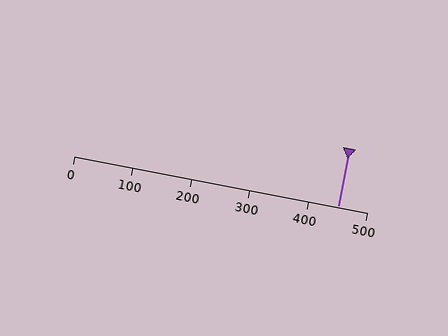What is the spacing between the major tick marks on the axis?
The major ticks are spaced 100 apart.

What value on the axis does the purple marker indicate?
The marker indicates approximately 450.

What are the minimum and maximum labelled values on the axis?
The axis runs from 0 to 500.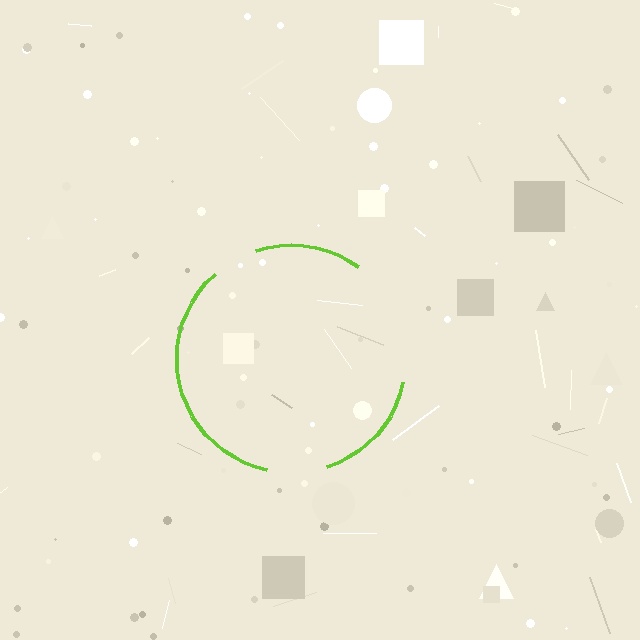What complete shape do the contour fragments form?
The contour fragments form a circle.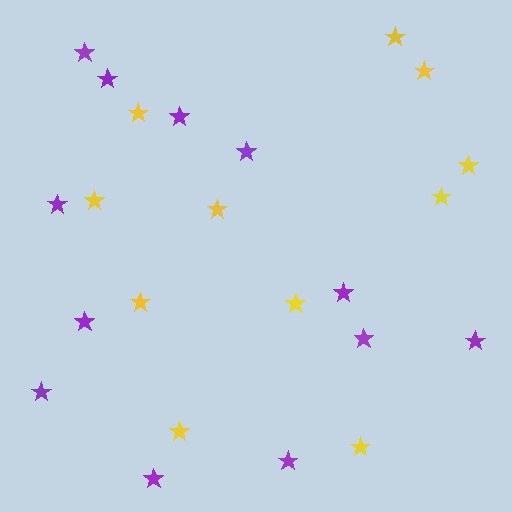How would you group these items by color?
There are 2 groups: one group of yellow stars (11) and one group of purple stars (12).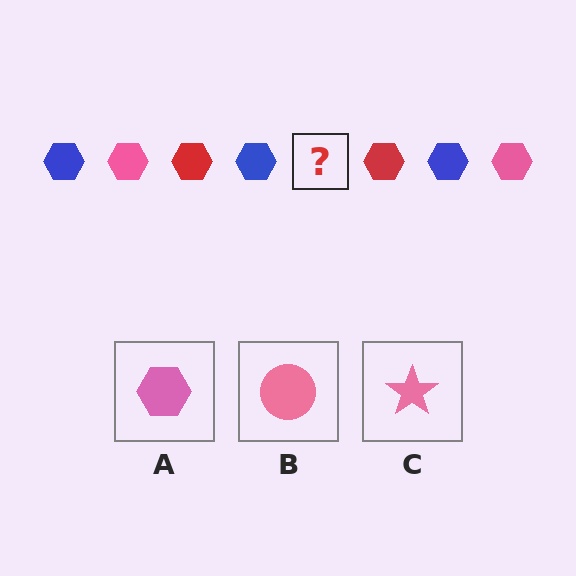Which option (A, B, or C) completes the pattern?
A.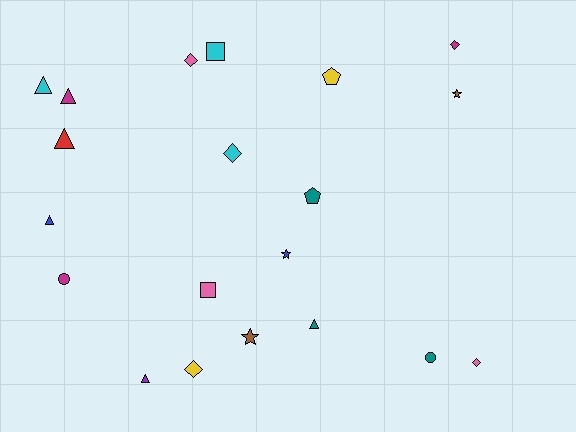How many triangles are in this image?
There are 6 triangles.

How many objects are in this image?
There are 20 objects.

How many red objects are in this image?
There is 1 red object.